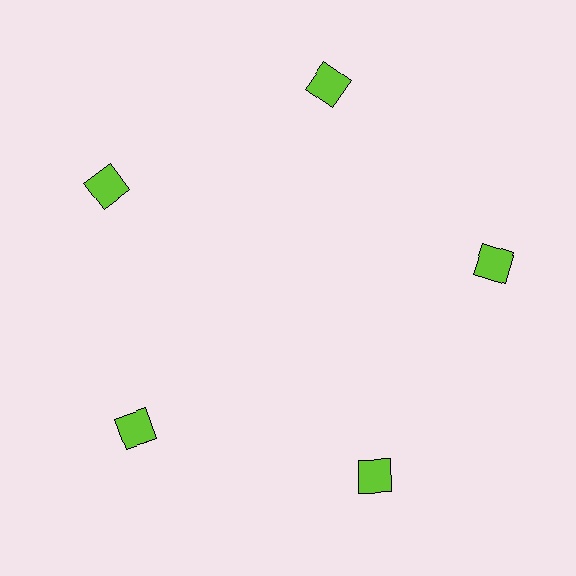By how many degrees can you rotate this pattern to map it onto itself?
The pattern maps onto itself every 72 degrees of rotation.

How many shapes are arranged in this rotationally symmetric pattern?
There are 5 shapes, arranged in 5 groups of 1.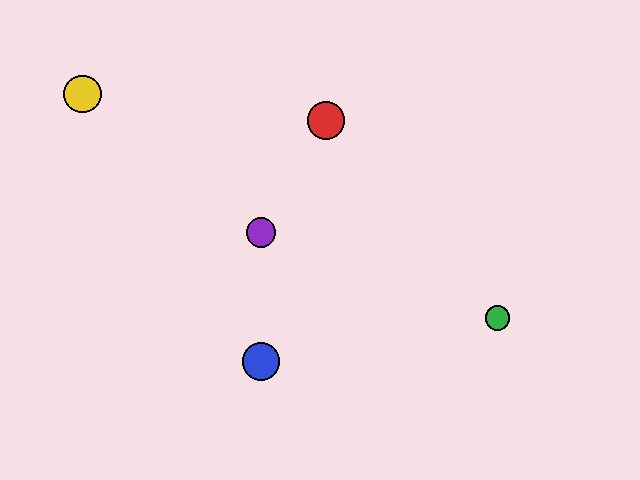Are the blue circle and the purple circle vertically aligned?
Yes, both are at x≈261.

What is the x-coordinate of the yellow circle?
The yellow circle is at x≈83.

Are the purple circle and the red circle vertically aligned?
No, the purple circle is at x≈261 and the red circle is at x≈326.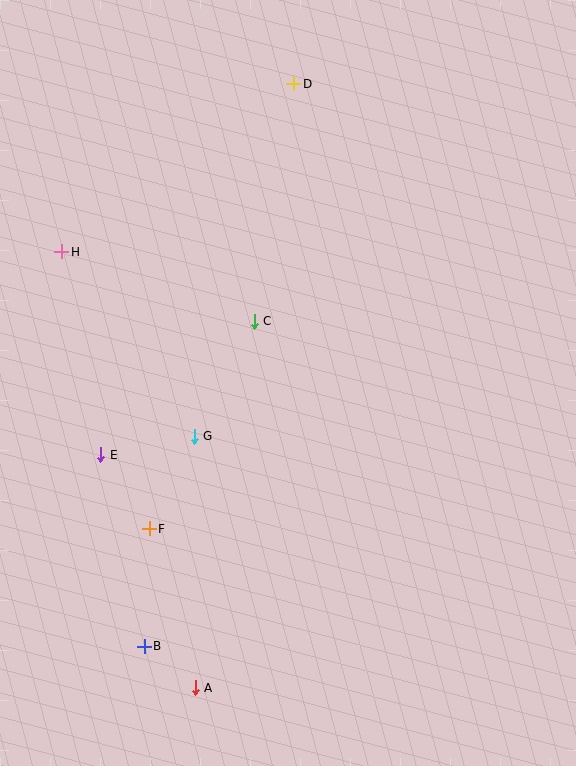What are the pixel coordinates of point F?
Point F is at (149, 529).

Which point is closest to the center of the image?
Point C at (254, 321) is closest to the center.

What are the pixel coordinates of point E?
Point E is at (101, 455).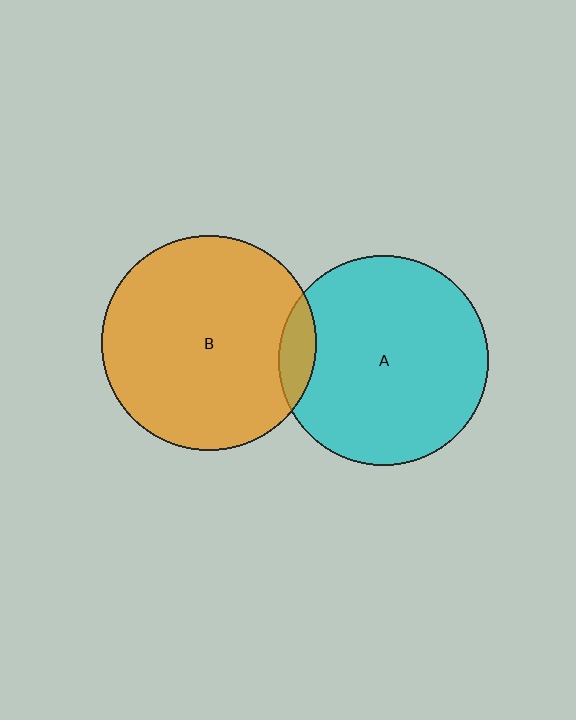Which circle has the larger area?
Circle B (orange).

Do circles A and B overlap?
Yes.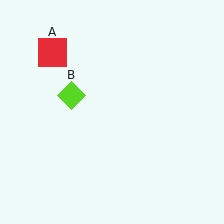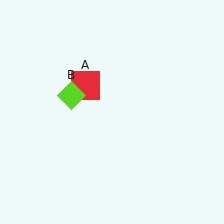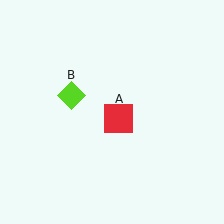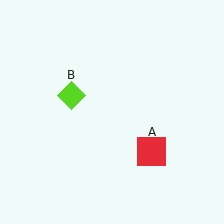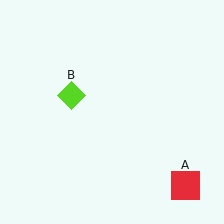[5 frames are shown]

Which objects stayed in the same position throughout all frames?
Lime diamond (object B) remained stationary.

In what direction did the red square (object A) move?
The red square (object A) moved down and to the right.